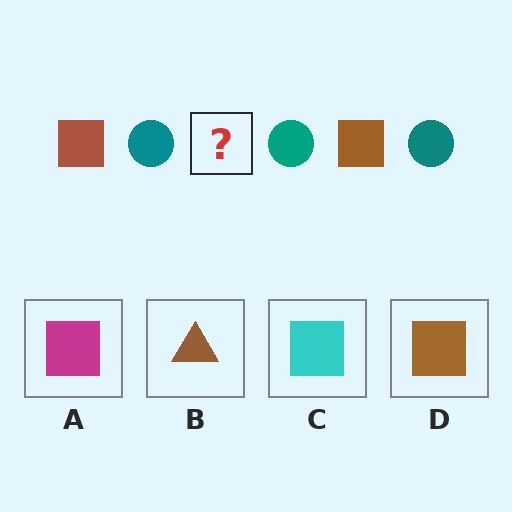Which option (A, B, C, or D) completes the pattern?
D.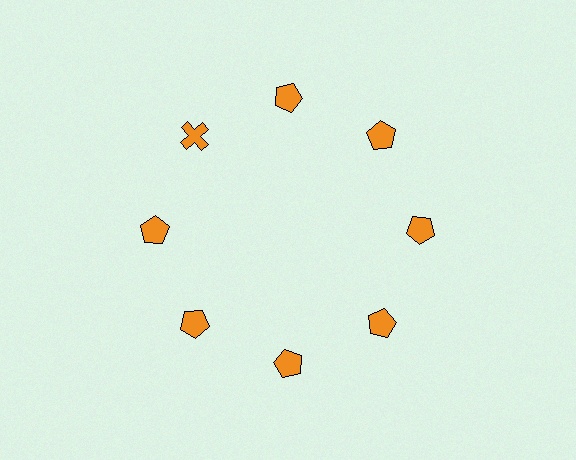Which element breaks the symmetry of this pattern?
The orange cross at roughly the 10 o'clock position breaks the symmetry. All other shapes are orange pentagons.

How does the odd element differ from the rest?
It has a different shape: cross instead of pentagon.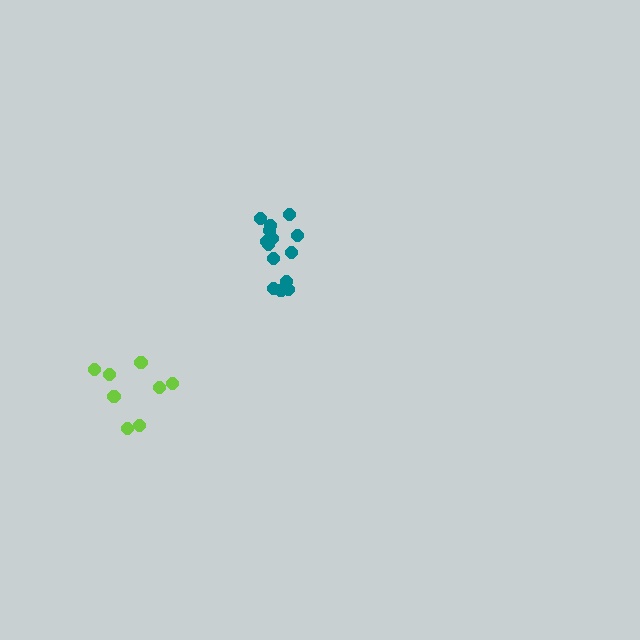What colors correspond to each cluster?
The clusters are colored: teal, lime.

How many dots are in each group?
Group 1: 14 dots, Group 2: 8 dots (22 total).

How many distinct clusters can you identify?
There are 2 distinct clusters.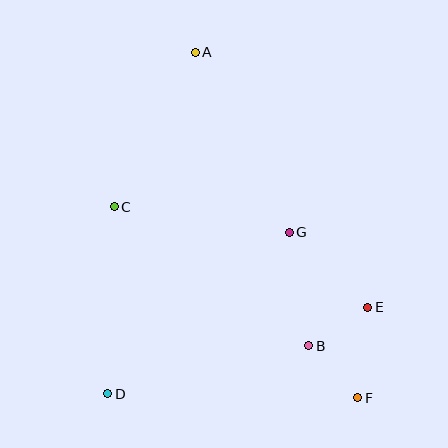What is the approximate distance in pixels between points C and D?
The distance between C and D is approximately 187 pixels.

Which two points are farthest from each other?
Points A and F are farthest from each other.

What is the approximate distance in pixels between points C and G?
The distance between C and G is approximately 177 pixels.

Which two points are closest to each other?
Points B and E are closest to each other.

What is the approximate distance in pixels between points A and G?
The distance between A and G is approximately 203 pixels.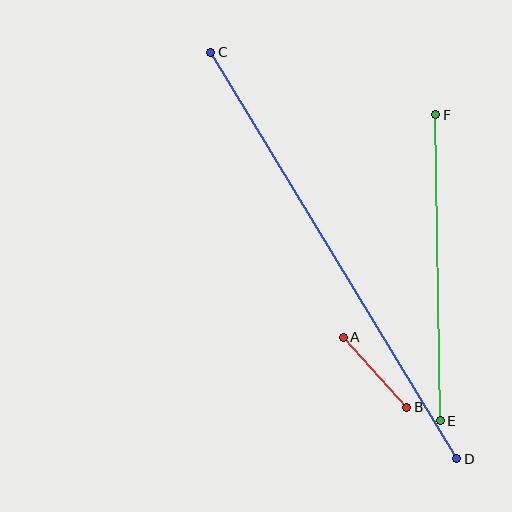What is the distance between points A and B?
The distance is approximately 94 pixels.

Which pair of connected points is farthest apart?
Points C and D are farthest apart.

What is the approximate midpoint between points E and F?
The midpoint is at approximately (438, 268) pixels.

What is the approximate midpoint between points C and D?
The midpoint is at approximately (334, 255) pixels.